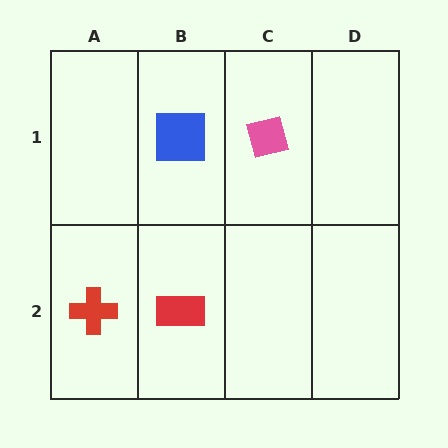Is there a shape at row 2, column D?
No, that cell is empty.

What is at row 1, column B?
A blue square.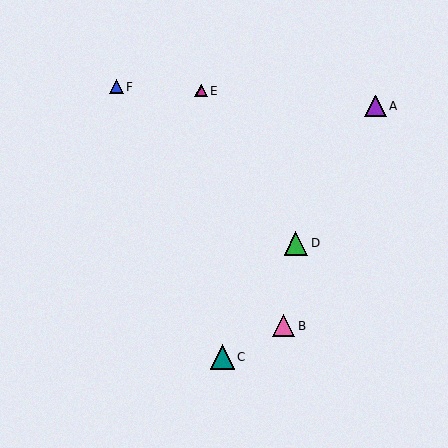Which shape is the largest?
The teal triangle (labeled C) is the largest.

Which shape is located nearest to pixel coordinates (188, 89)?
The magenta triangle (labeled E) at (201, 91) is nearest to that location.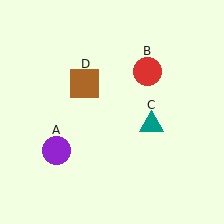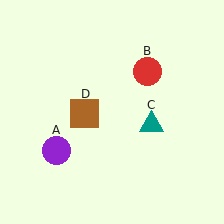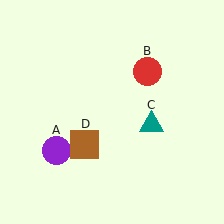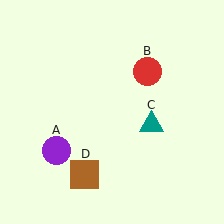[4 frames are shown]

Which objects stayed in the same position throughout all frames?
Purple circle (object A) and red circle (object B) and teal triangle (object C) remained stationary.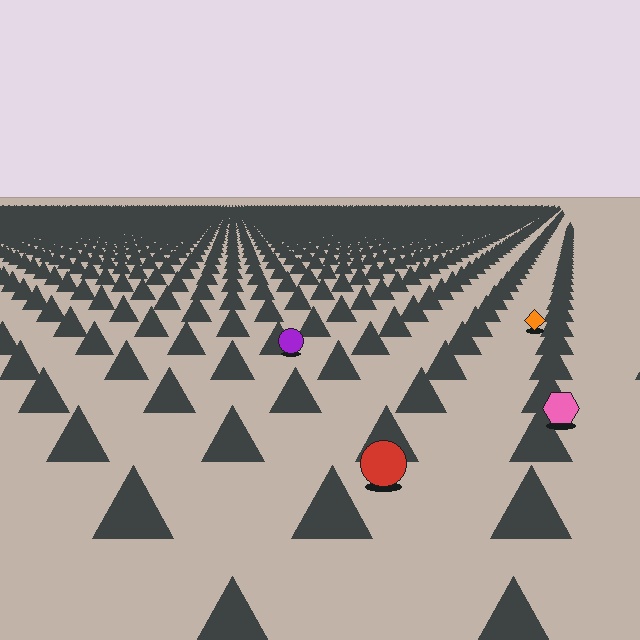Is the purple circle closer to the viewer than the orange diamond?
Yes. The purple circle is closer — you can tell from the texture gradient: the ground texture is coarser near it.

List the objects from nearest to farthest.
From nearest to farthest: the red circle, the pink hexagon, the purple circle, the orange diamond.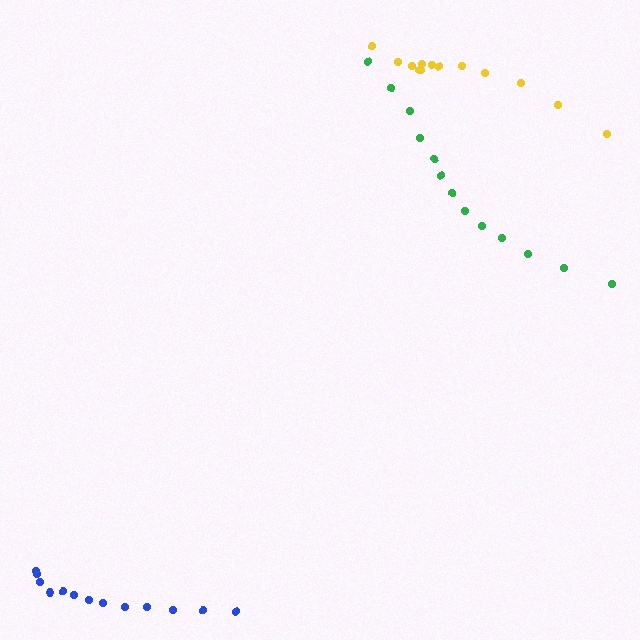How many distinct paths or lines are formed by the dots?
There are 3 distinct paths.